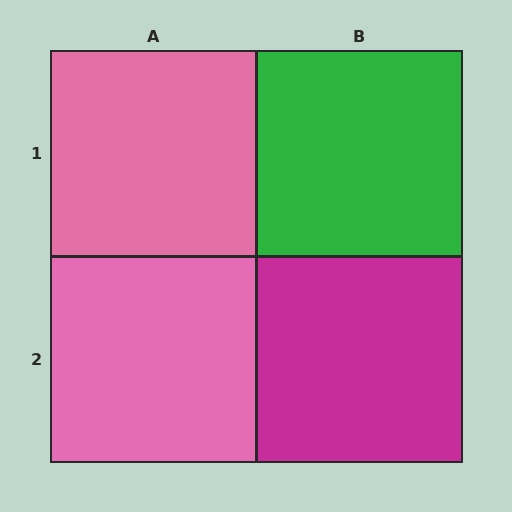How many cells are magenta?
1 cell is magenta.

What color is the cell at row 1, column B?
Green.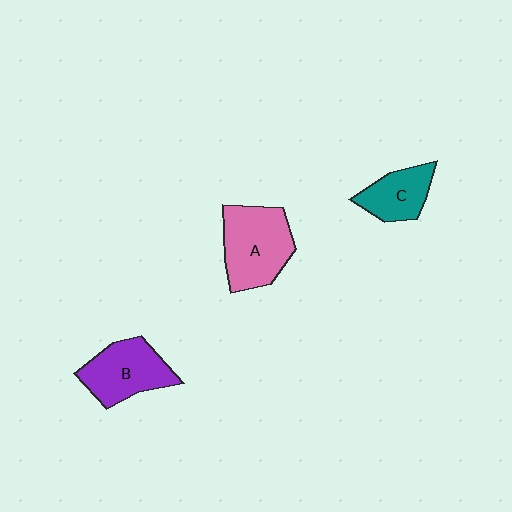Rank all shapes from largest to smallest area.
From largest to smallest: A (pink), B (purple), C (teal).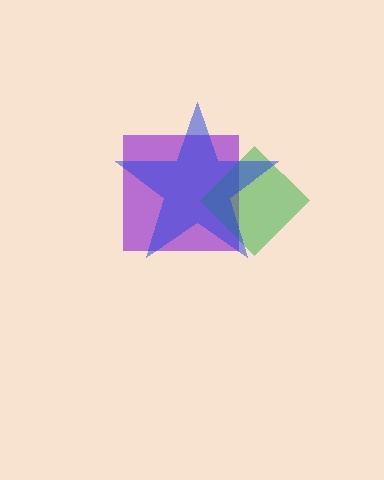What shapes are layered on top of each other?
The layered shapes are: a purple square, a green diamond, a blue star.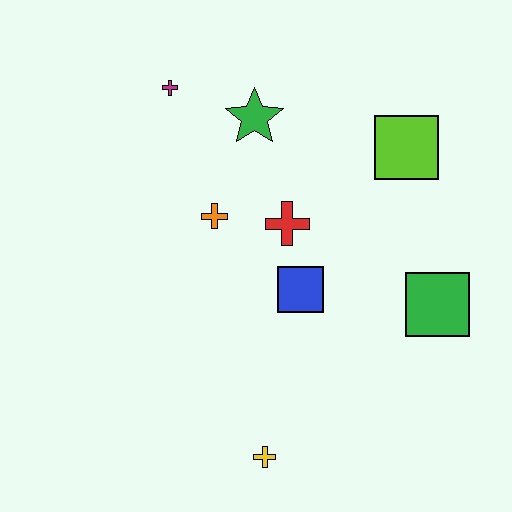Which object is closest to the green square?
The blue square is closest to the green square.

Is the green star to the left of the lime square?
Yes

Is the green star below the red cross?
No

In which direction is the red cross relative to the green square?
The red cross is to the left of the green square.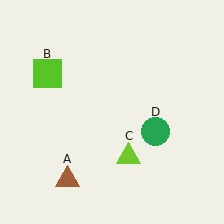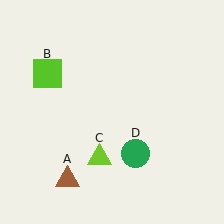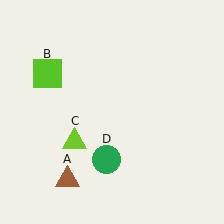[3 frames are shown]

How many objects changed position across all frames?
2 objects changed position: lime triangle (object C), green circle (object D).